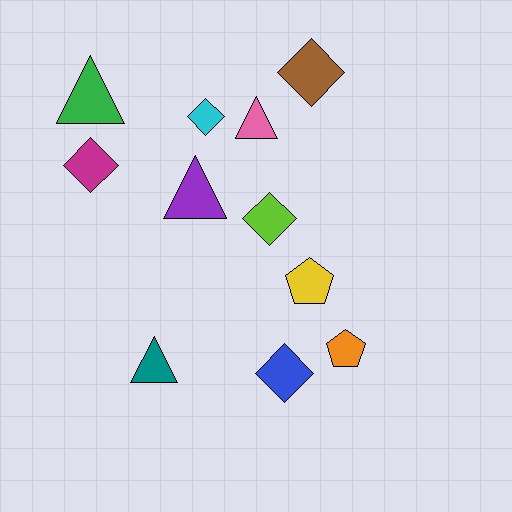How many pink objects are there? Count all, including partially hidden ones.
There is 1 pink object.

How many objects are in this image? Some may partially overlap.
There are 11 objects.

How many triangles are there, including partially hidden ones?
There are 4 triangles.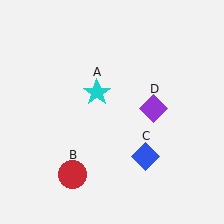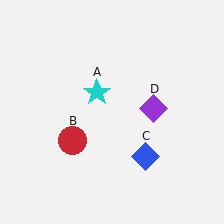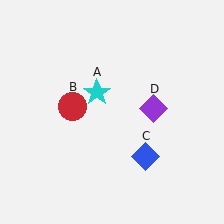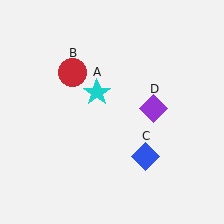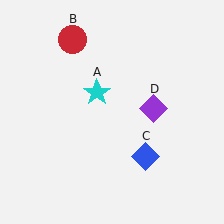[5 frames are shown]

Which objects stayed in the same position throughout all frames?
Cyan star (object A) and blue diamond (object C) and purple diamond (object D) remained stationary.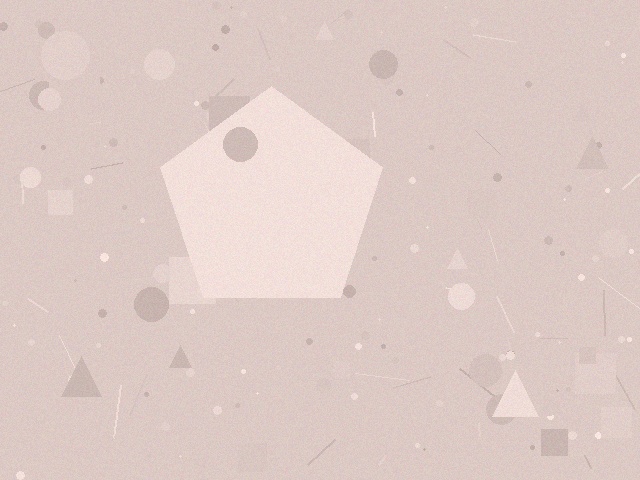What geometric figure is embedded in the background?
A pentagon is embedded in the background.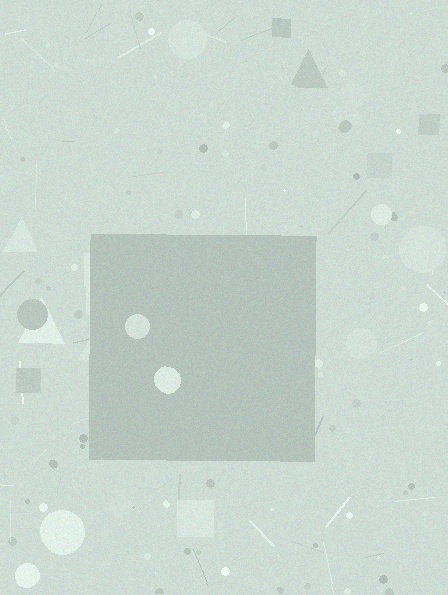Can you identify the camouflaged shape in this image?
The camouflaged shape is a square.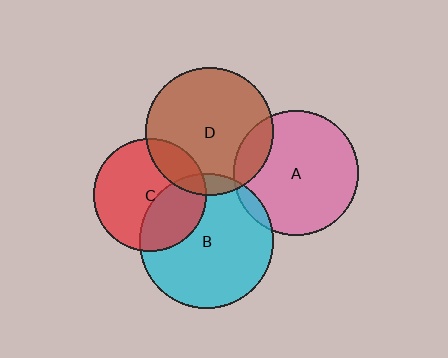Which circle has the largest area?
Circle B (cyan).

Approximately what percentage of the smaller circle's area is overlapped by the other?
Approximately 10%.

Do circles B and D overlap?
Yes.